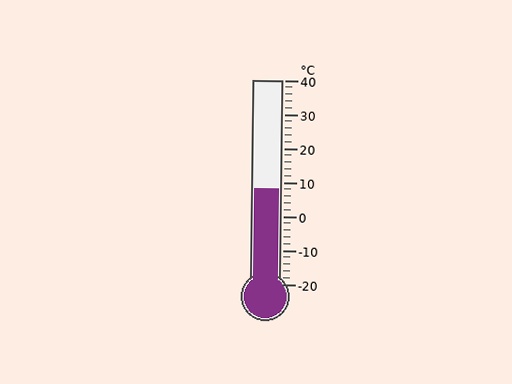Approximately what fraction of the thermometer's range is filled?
The thermometer is filled to approximately 45% of its range.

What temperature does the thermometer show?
The thermometer shows approximately 8°C.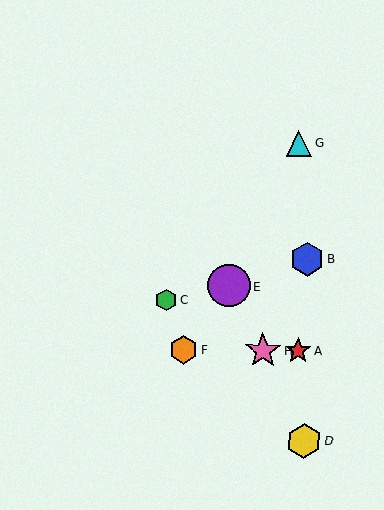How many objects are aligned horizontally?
3 objects (A, F, H) are aligned horizontally.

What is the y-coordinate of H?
Object H is at y≈350.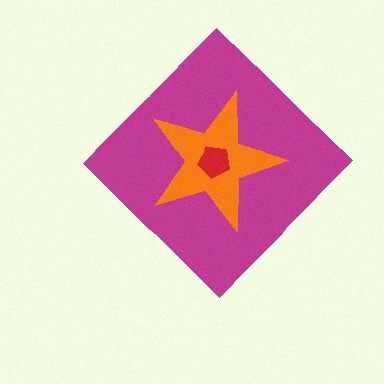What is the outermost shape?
The magenta diamond.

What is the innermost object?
The red pentagon.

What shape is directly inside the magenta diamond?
The orange star.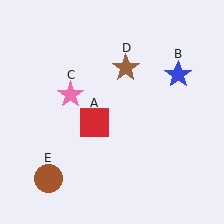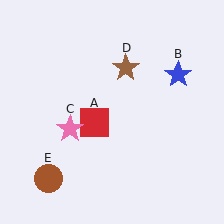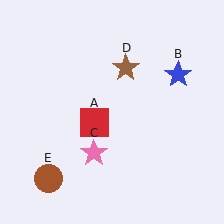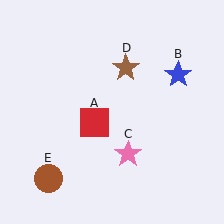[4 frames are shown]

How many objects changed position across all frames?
1 object changed position: pink star (object C).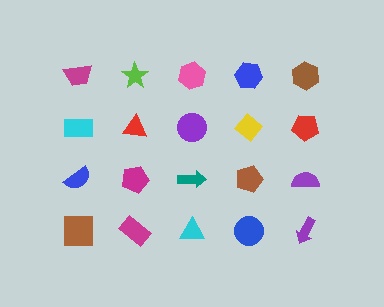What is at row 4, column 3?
A cyan triangle.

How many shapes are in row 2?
5 shapes.